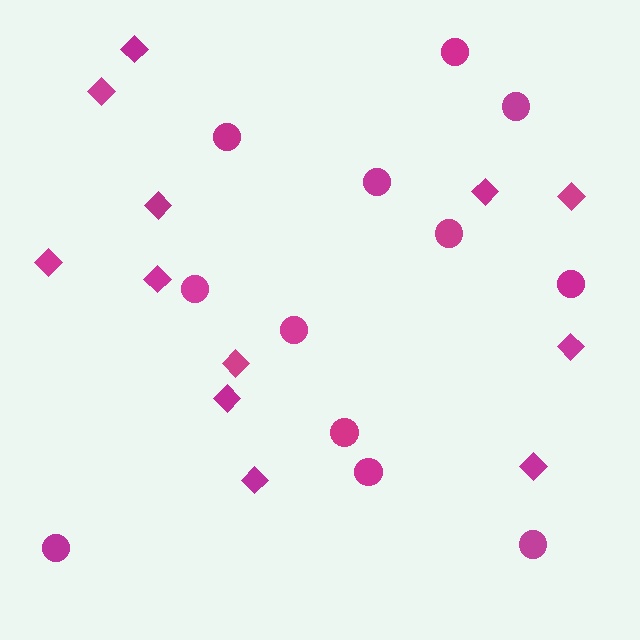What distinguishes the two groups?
There are 2 groups: one group of diamonds (12) and one group of circles (12).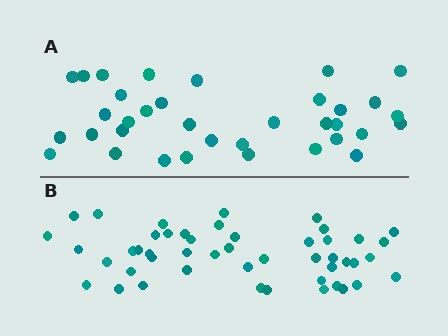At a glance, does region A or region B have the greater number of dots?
Region B (the bottom region) has more dots.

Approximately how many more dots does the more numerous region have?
Region B has approximately 15 more dots than region A.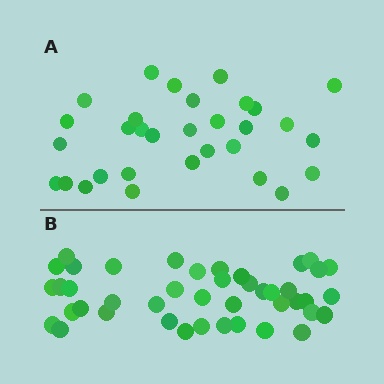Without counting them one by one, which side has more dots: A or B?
Region B (the bottom region) has more dots.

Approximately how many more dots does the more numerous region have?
Region B has roughly 12 or so more dots than region A.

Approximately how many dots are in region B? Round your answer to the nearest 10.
About 40 dots. (The exact count is 43, which rounds to 40.)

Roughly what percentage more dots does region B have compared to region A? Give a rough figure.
About 40% more.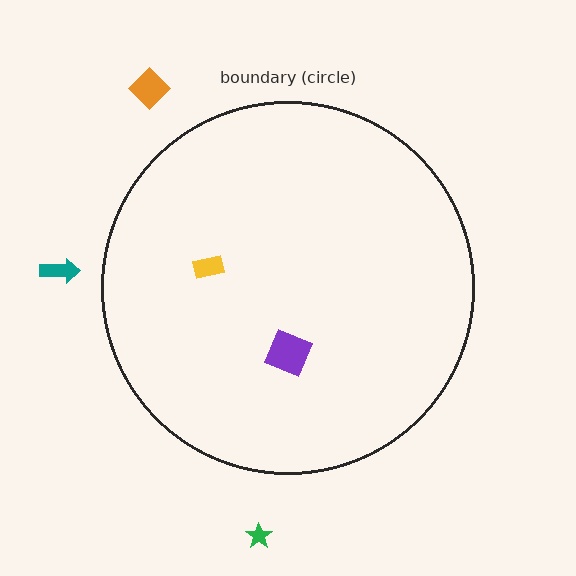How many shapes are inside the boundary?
2 inside, 3 outside.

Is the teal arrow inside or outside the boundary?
Outside.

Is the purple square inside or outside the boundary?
Inside.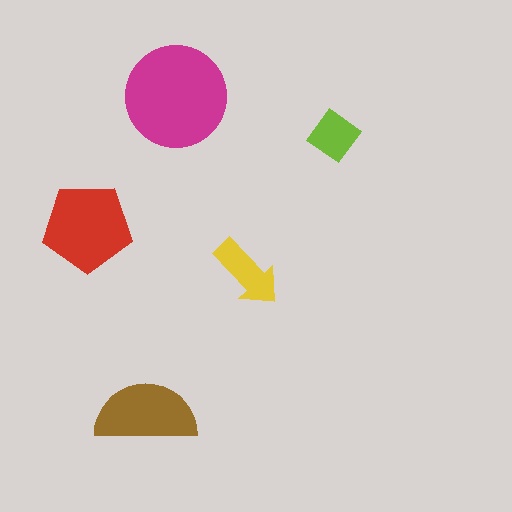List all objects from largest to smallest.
The magenta circle, the red pentagon, the brown semicircle, the yellow arrow, the lime diamond.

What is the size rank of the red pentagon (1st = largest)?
2nd.